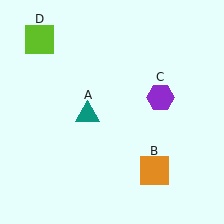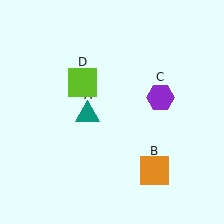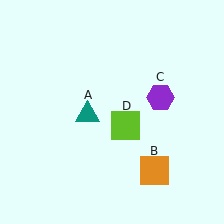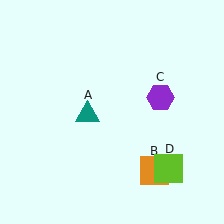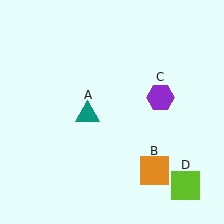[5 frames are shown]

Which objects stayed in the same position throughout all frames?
Teal triangle (object A) and orange square (object B) and purple hexagon (object C) remained stationary.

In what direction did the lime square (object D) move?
The lime square (object D) moved down and to the right.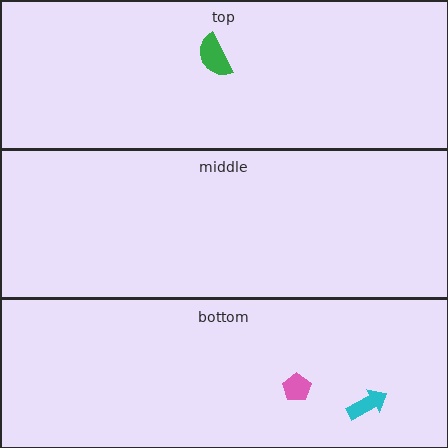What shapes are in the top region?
The green semicircle.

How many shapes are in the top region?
1.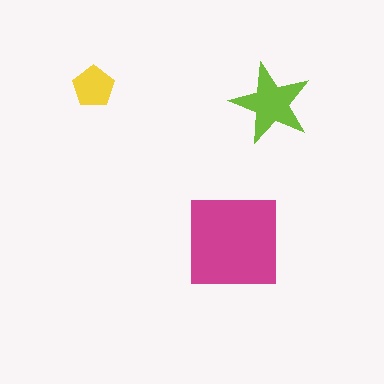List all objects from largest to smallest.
The magenta square, the lime star, the yellow pentagon.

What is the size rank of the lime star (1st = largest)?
2nd.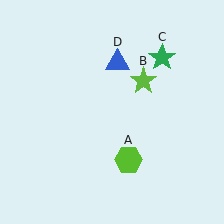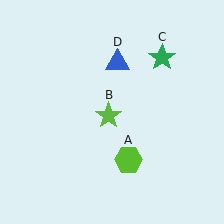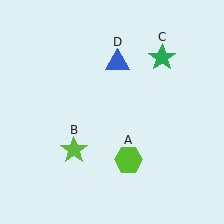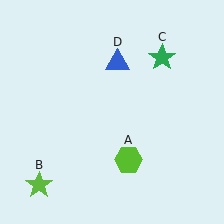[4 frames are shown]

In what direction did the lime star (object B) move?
The lime star (object B) moved down and to the left.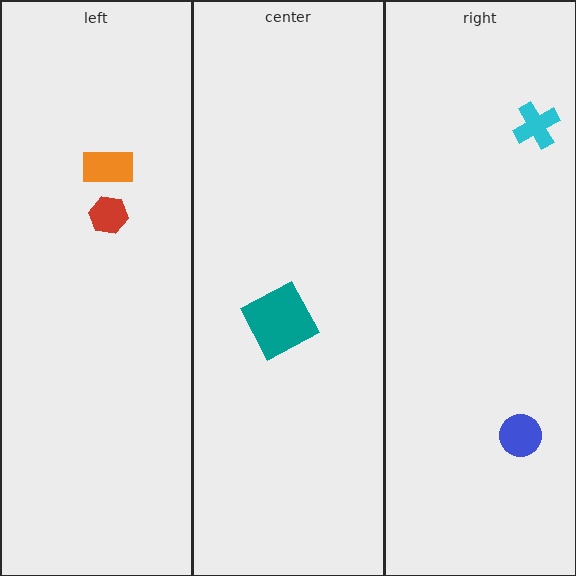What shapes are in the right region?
The cyan cross, the blue circle.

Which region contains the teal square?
The center region.